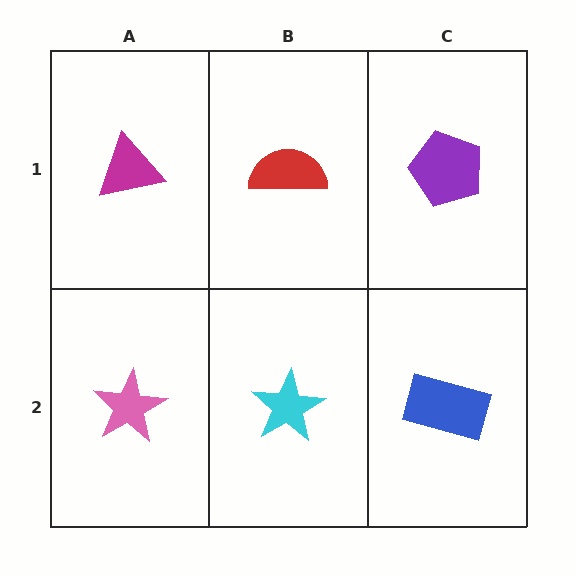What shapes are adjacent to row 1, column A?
A pink star (row 2, column A), a red semicircle (row 1, column B).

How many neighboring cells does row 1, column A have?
2.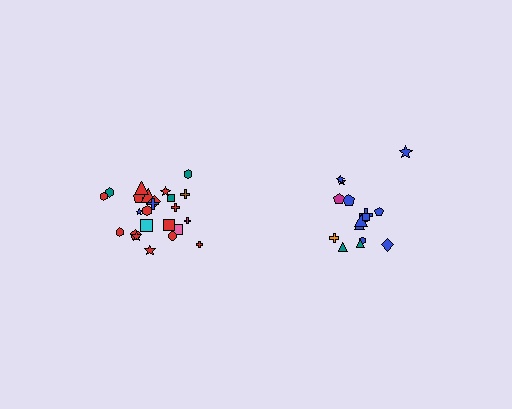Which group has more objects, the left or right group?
The left group.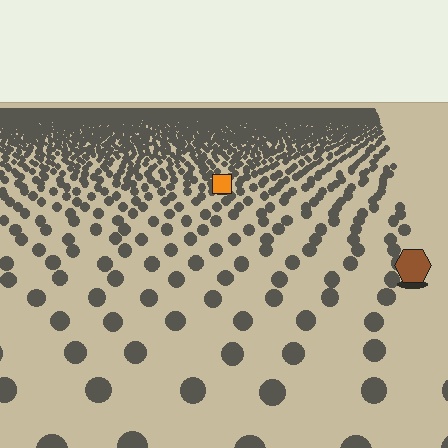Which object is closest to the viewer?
The brown hexagon is closest. The texture marks near it are larger and more spread out.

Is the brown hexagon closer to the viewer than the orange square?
Yes. The brown hexagon is closer — you can tell from the texture gradient: the ground texture is coarser near it.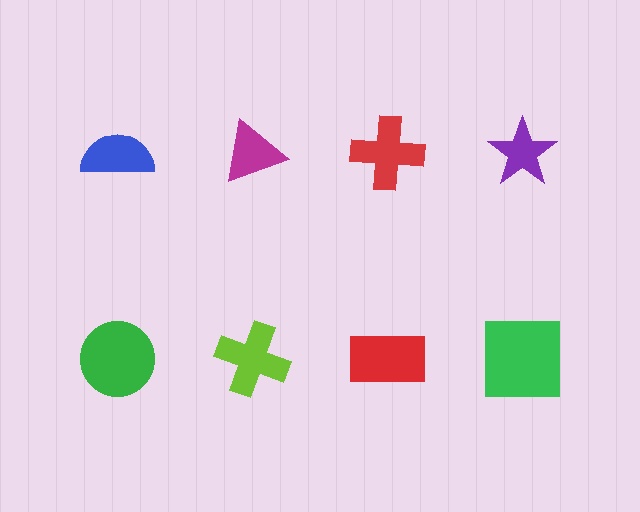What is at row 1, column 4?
A purple star.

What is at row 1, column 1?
A blue semicircle.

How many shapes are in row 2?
4 shapes.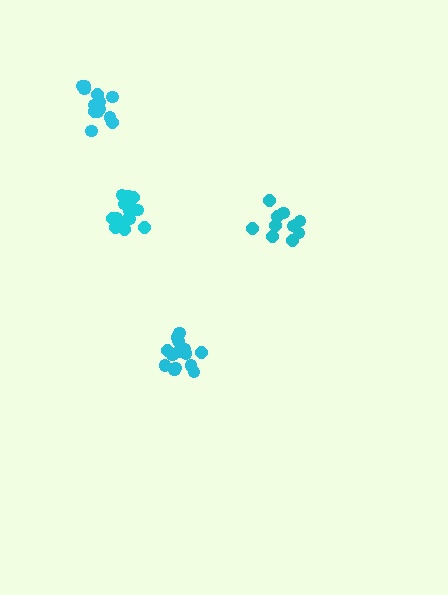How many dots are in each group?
Group 1: 15 dots, Group 2: 11 dots, Group 3: 15 dots, Group 4: 15 dots (56 total).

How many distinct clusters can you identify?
There are 4 distinct clusters.